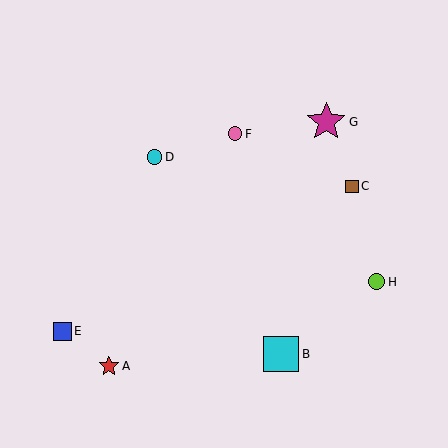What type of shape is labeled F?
Shape F is a pink circle.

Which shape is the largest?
The magenta star (labeled G) is the largest.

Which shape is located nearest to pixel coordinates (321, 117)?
The magenta star (labeled G) at (326, 122) is nearest to that location.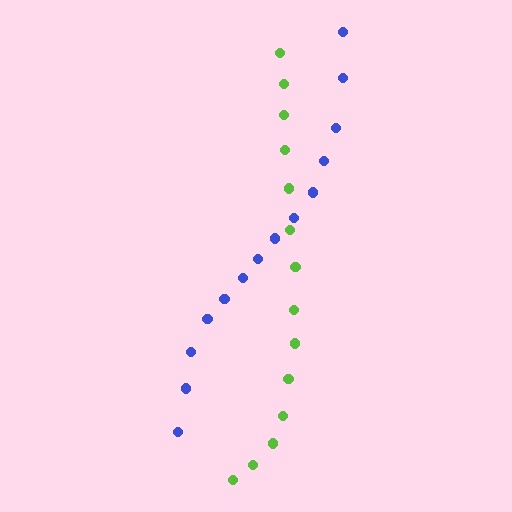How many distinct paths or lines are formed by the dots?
There are 2 distinct paths.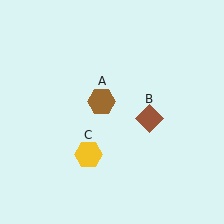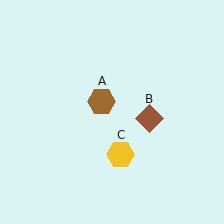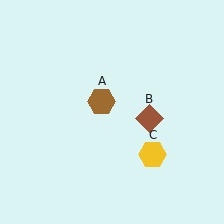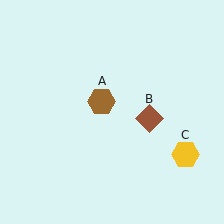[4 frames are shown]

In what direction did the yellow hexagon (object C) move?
The yellow hexagon (object C) moved right.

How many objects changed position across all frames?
1 object changed position: yellow hexagon (object C).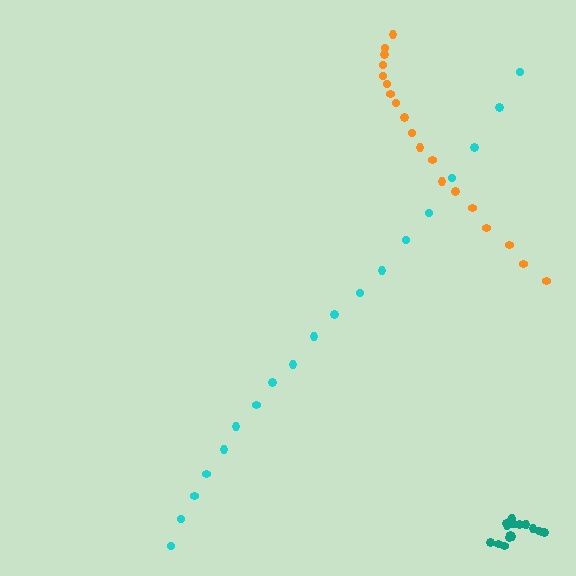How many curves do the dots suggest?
There are 3 distinct paths.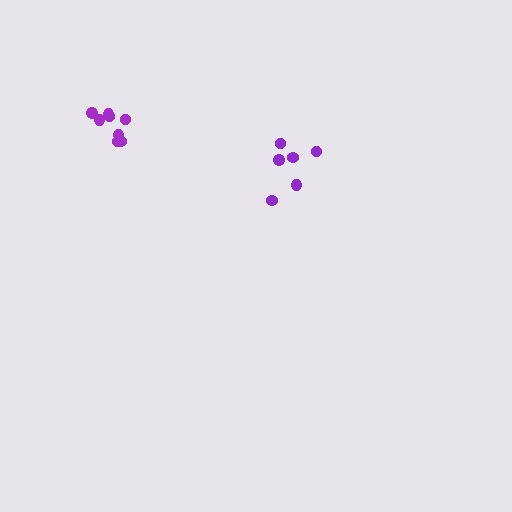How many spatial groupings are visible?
There are 2 spatial groupings.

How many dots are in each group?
Group 1: 6 dots, Group 2: 8 dots (14 total).